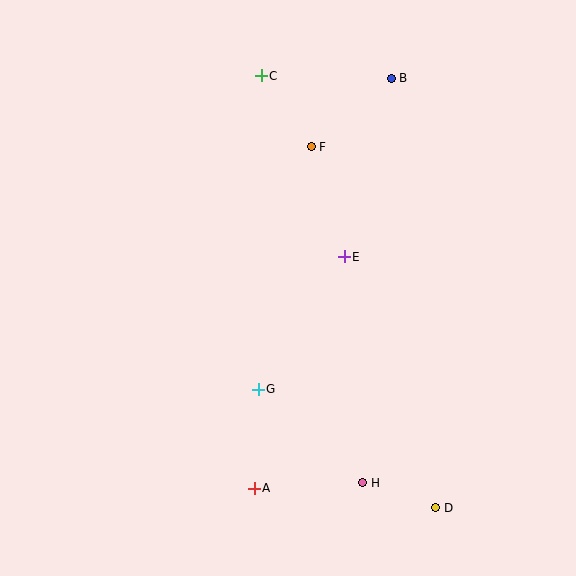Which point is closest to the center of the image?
Point E at (344, 257) is closest to the center.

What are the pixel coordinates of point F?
Point F is at (311, 147).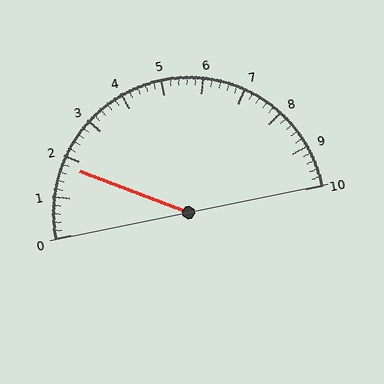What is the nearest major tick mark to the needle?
The nearest major tick mark is 2.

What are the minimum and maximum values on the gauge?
The gauge ranges from 0 to 10.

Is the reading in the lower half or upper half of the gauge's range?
The reading is in the lower half of the range (0 to 10).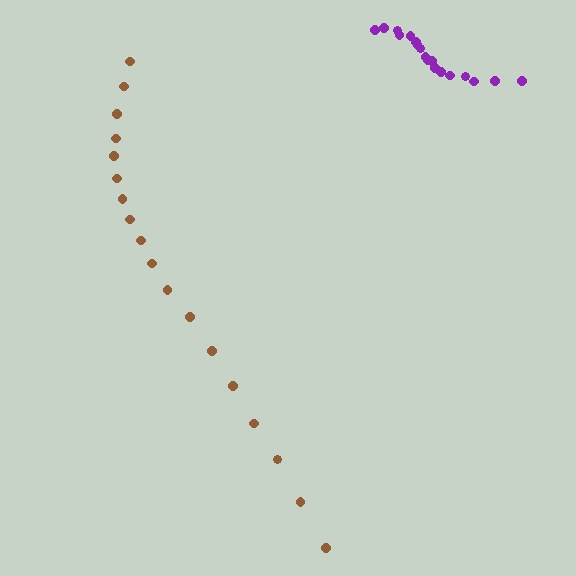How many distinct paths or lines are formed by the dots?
There are 2 distinct paths.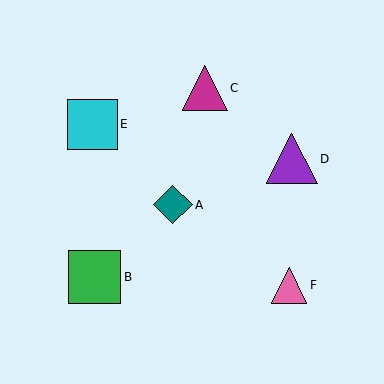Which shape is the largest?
The green square (labeled B) is the largest.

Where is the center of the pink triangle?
The center of the pink triangle is at (289, 285).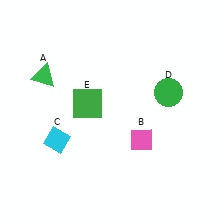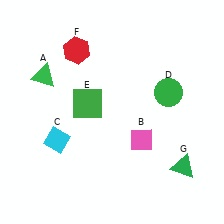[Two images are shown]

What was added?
A red hexagon (F), a green triangle (G) were added in Image 2.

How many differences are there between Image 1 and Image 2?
There are 2 differences between the two images.